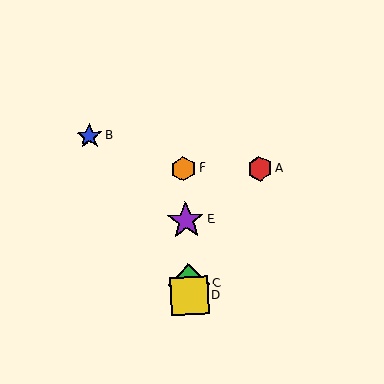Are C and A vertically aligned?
No, C is at x≈189 and A is at x≈260.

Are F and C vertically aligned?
Yes, both are at x≈183.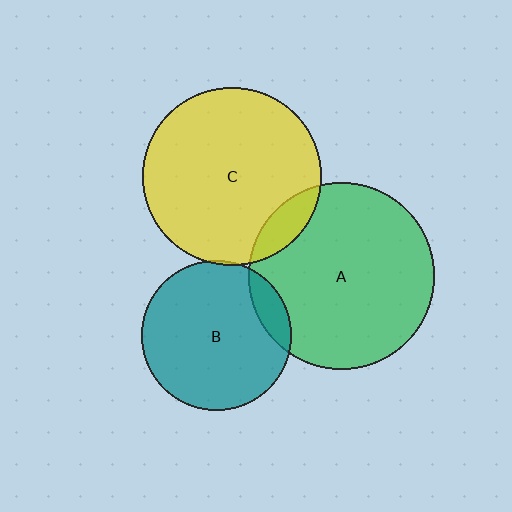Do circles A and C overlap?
Yes.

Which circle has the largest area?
Circle A (green).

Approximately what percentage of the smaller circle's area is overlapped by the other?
Approximately 10%.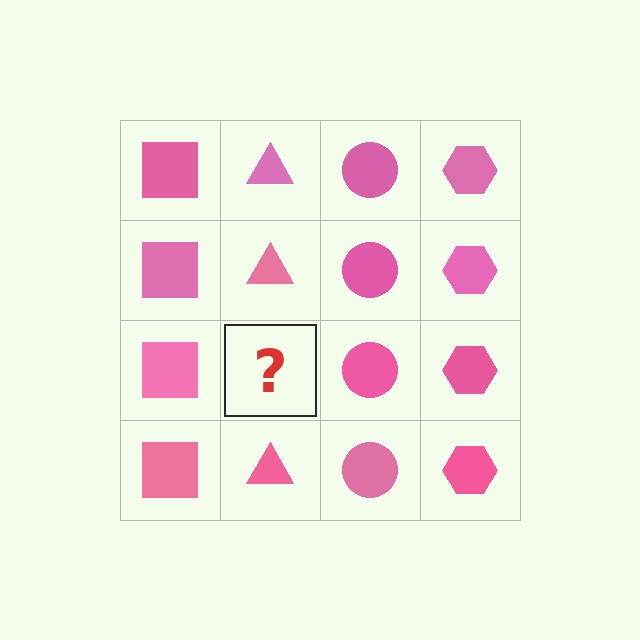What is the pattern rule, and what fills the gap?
The rule is that each column has a consistent shape. The gap should be filled with a pink triangle.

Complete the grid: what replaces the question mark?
The question mark should be replaced with a pink triangle.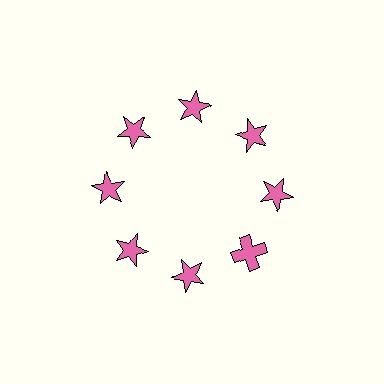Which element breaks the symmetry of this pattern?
The pink cross at roughly the 4 o'clock position breaks the symmetry. All other shapes are pink stars.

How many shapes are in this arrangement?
There are 8 shapes arranged in a ring pattern.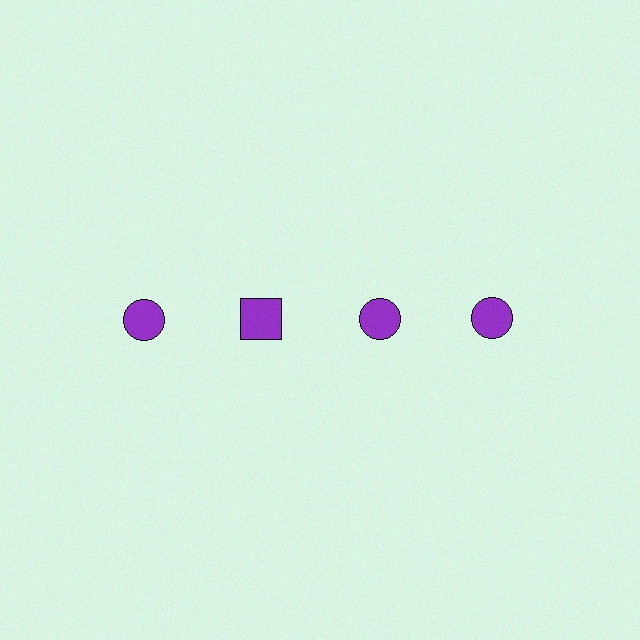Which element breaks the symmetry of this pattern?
The purple square in the top row, second from left column breaks the symmetry. All other shapes are purple circles.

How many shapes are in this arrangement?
There are 4 shapes arranged in a grid pattern.